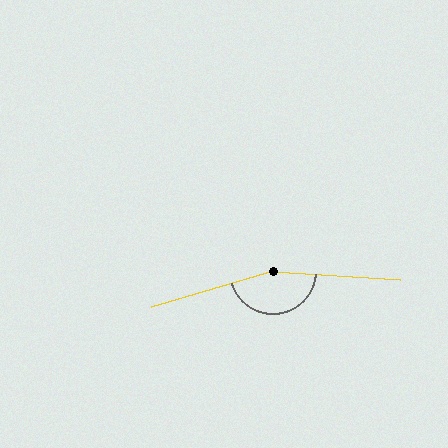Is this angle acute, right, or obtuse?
It is obtuse.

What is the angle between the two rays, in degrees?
Approximately 160 degrees.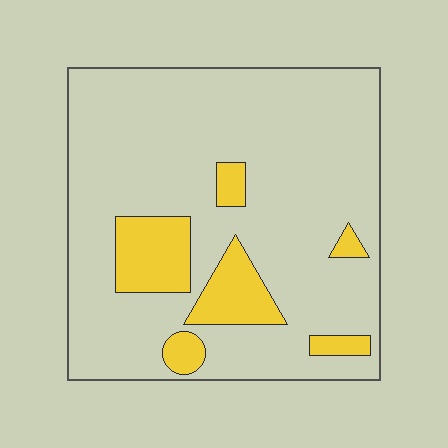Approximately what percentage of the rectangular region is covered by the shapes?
Approximately 15%.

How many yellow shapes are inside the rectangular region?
6.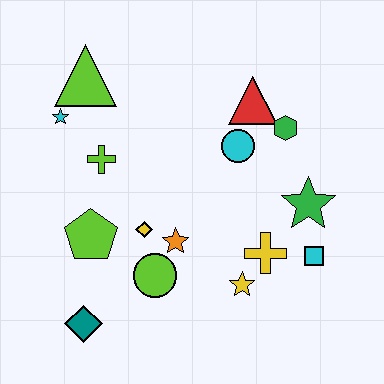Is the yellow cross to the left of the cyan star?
No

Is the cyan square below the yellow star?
No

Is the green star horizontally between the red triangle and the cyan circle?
No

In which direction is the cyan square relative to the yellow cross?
The cyan square is to the right of the yellow cross.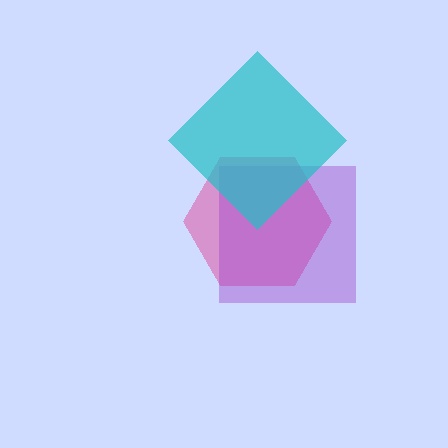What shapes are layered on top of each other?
The layered shapes are: a pink hexagon, a purple square, a cyan diamond.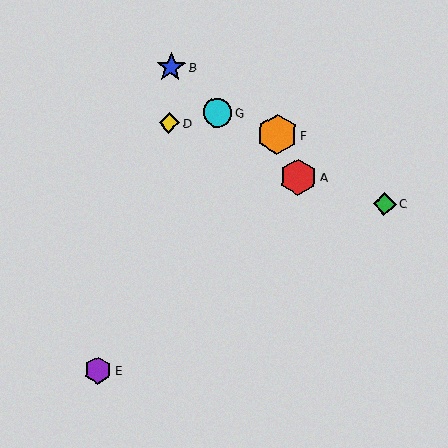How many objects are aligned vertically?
2 objects (B, D) are aligned vertically.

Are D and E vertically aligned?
No, D is at x≈169 and E is at x≈98.